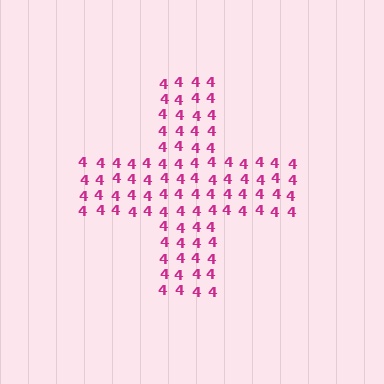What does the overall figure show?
The overall figure shows a cross.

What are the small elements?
The small elements are digit 4's.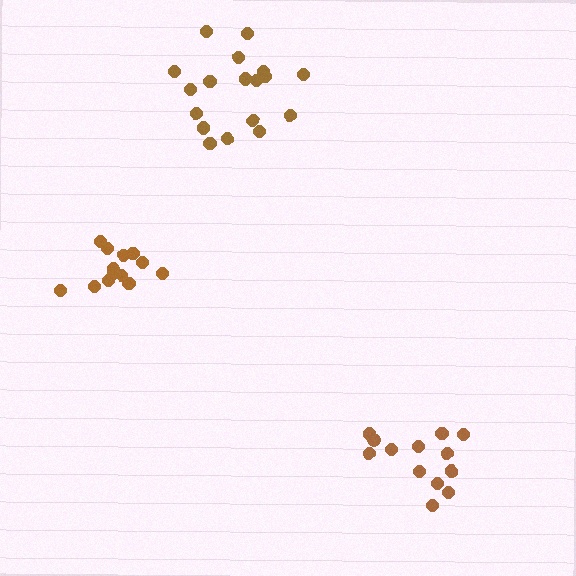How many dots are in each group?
Group 1: 18 dots, Group 2: 13 dots, Group 3: 13 dots (44 total).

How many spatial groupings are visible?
There are 3 spatial groupings.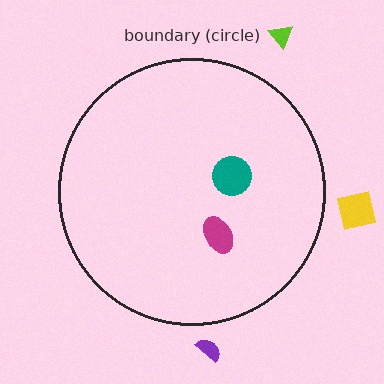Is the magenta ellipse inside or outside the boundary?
Inside.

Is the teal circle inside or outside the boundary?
Inside.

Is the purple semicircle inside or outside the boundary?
Outside.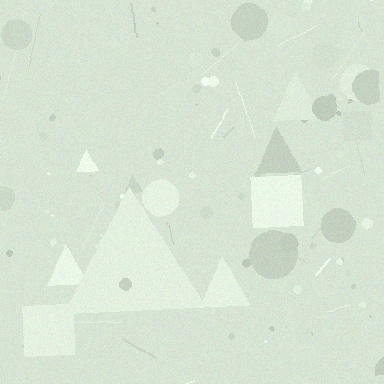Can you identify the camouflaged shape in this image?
The camouflaged shape is a triangle.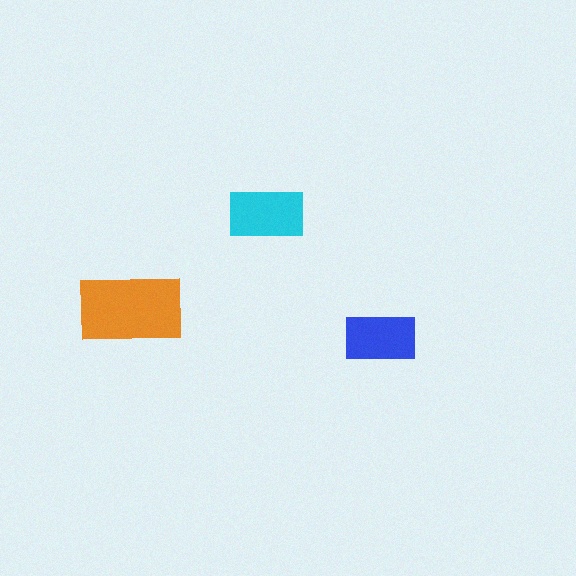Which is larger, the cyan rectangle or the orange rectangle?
The orange one.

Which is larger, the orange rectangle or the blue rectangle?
The orange one.